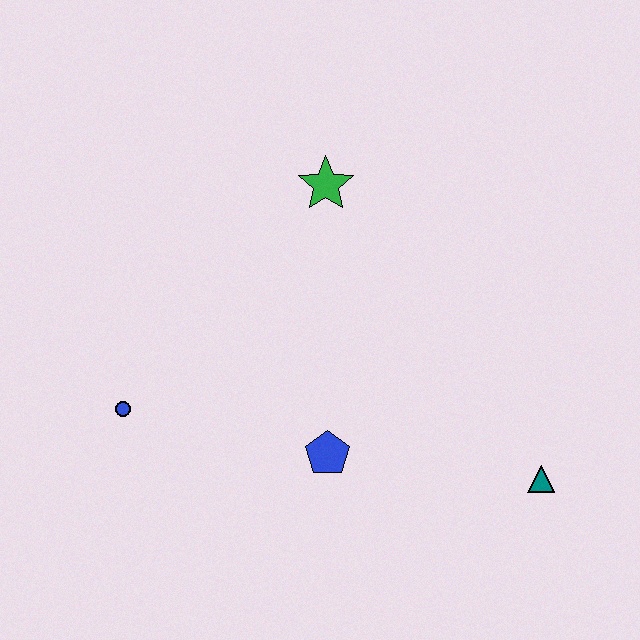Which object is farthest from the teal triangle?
The blue circle is farthest from the teal triangle.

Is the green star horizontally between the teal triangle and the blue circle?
Yes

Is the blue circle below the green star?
Yes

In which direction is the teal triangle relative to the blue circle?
The teal triangle is to the right of the blue circle.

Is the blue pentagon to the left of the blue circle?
No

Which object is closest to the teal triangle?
The blue pentagon is closest to the teal triangle.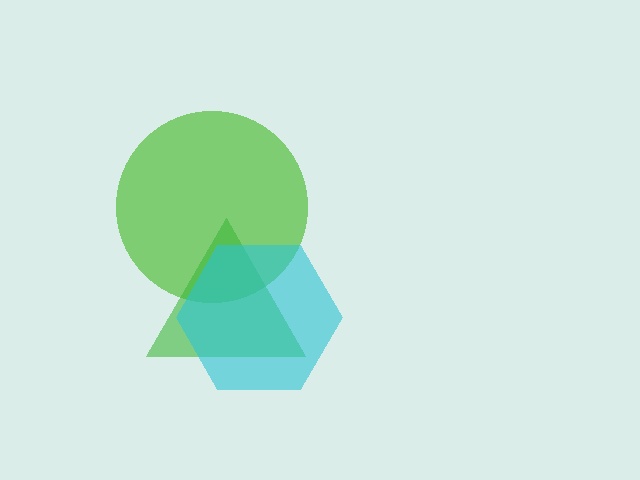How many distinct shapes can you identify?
There are 3 distinct shapes: a lime circle, a green triangle, a cyan hexagon.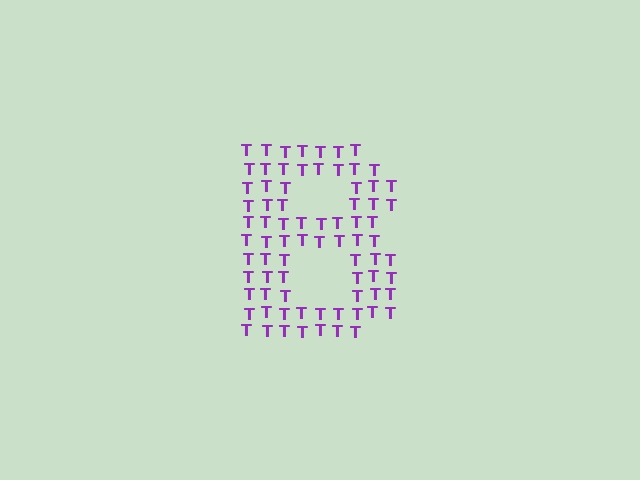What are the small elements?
The small elements are letter T's.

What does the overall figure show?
The overall figure shows the letter B.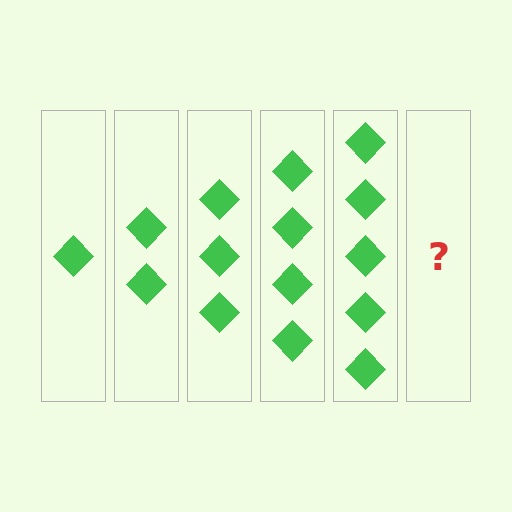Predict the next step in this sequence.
The next step is 6 diamonds.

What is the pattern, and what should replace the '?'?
The pattern is that each step adds one more diamond. The '?' should be 6 diamonds.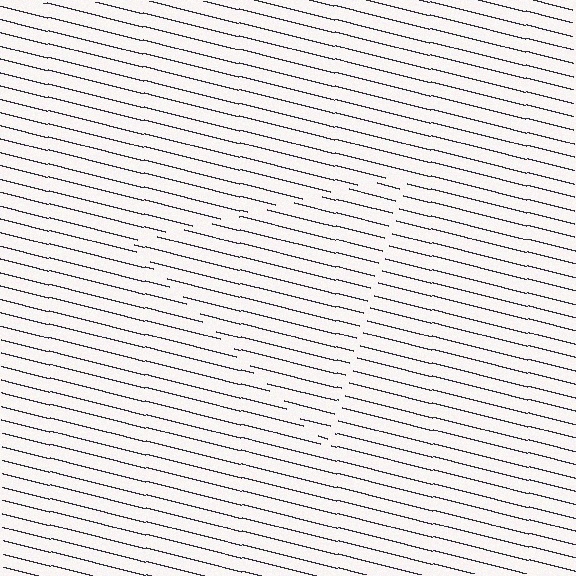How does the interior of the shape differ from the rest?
The interior of the shape contains the same grating, shifted by half a period — the contour is defined by the phase discontinuity where line-ends from the inner and outer gratings abut.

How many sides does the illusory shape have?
3 sides — the line-ends trace a triangle.